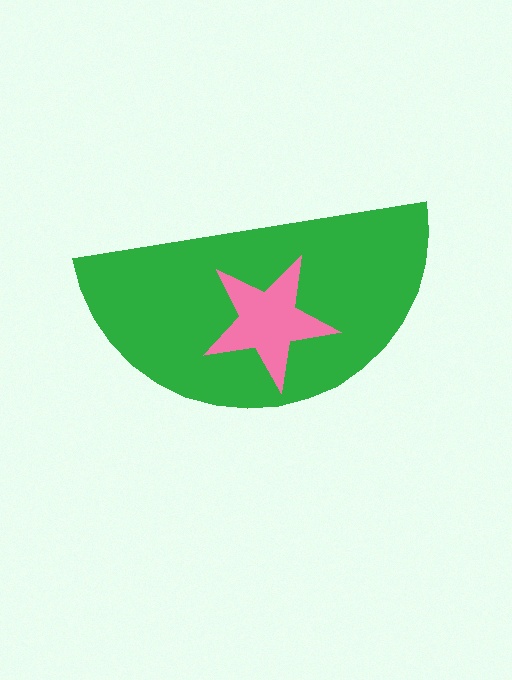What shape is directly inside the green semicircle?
The pink star.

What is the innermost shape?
The pink star.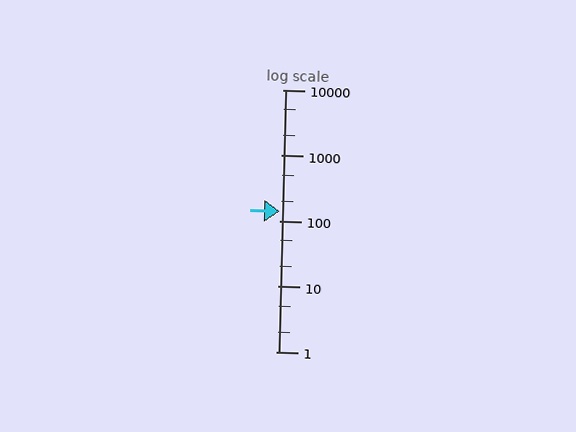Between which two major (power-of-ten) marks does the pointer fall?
The pointer is between 100 and 1000.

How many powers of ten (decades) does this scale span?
The scale spans 4 decades, from 1 to 10000.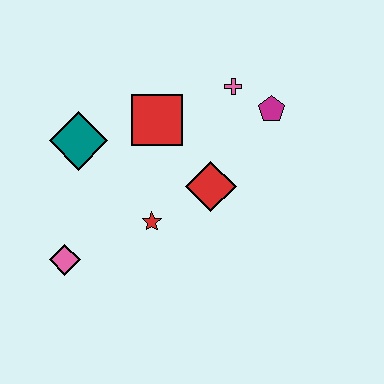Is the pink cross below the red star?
No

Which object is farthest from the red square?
The pink diamond is farthest from the red square.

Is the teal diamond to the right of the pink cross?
No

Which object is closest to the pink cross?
The magenta pentagon is closest to the pink cross.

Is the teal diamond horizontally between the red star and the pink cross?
No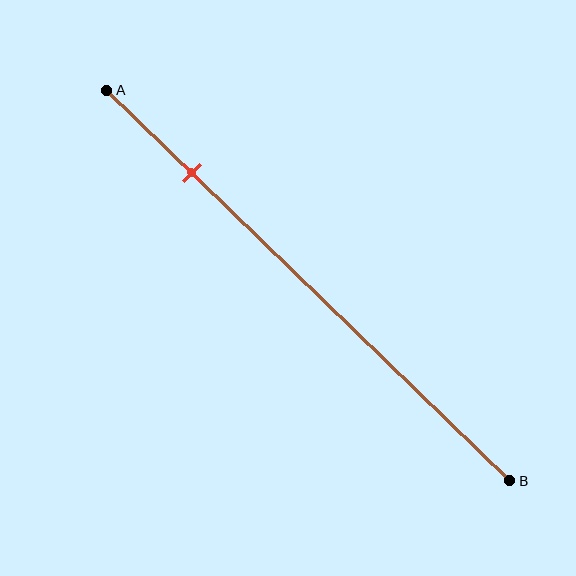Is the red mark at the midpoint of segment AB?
No, the mark is at about 20% from A, not at the 50% midpoint.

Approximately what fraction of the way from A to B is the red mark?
The red mark is approximately 20% of the way from A to B.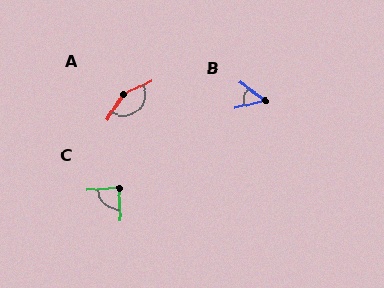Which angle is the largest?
A, at approximately 148 degrees.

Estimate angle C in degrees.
Approximately 88 degrees.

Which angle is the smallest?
B, at approximately 49 degrees.